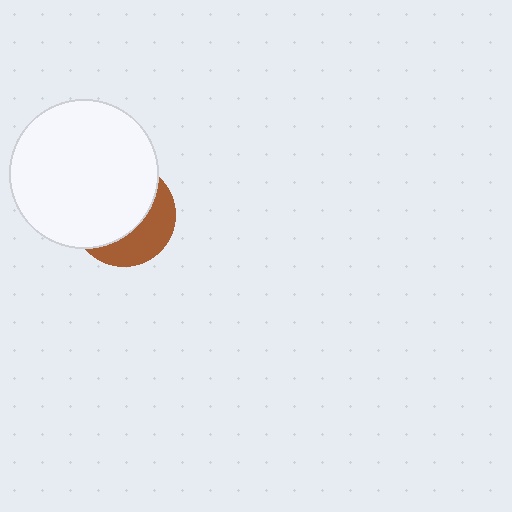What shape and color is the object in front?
The object in front is a white circle.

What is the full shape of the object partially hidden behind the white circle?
The partially hidden object is a brown circle.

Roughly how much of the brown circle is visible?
A small part of it is visible (roughly 36%).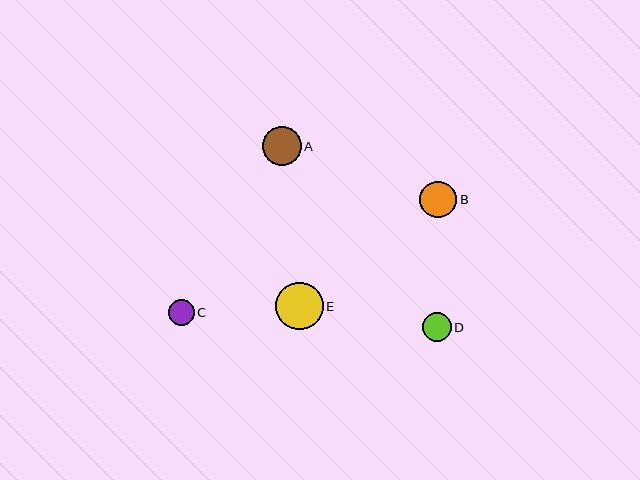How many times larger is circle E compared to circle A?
Circle E is approximately 1.2 times the size of circle A.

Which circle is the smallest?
Circle C is the smallest with a size of approximately 26 pixels.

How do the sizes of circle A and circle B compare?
Circle A and circle B are approximately the same size.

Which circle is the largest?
Circle E is the largest with a size of approximately 47 pixels.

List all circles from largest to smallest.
From largest to smallest: E, A, B, D, C.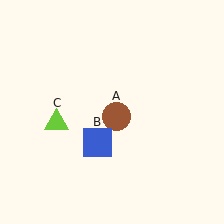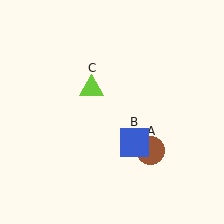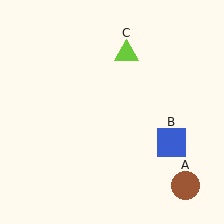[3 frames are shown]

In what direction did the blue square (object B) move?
The blue square (object B) moved right.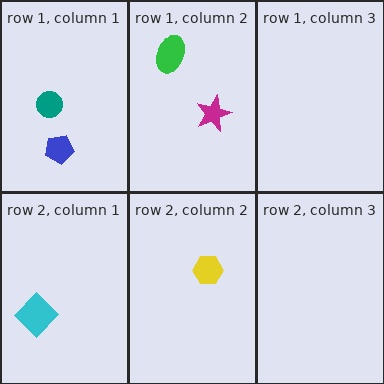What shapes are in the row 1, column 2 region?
The green ellipse, the magenta star.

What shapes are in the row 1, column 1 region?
The blue pentagon, the teal circle.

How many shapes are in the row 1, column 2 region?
2.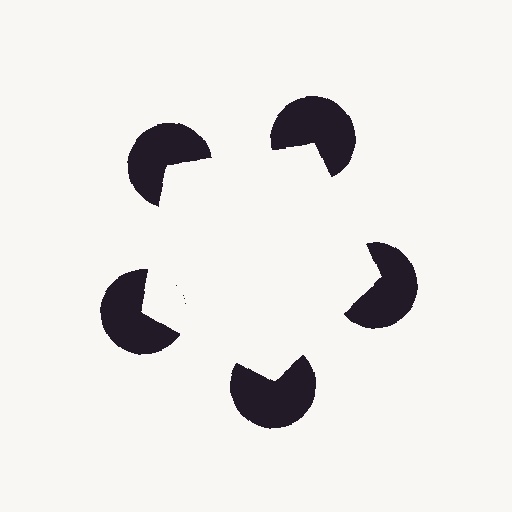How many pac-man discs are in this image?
There are 5 — one at each vertex of the illusory pentagon.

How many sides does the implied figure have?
5 sides.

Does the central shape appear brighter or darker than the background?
It typically appears slightly brighter than the background, even though no actual brightness change is drawn.